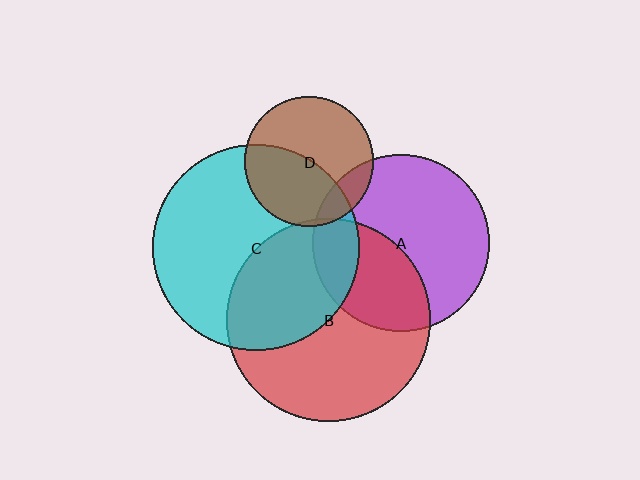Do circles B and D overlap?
Yes.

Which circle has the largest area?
Circle C (cyan).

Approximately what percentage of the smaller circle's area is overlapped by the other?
Approximately 5%.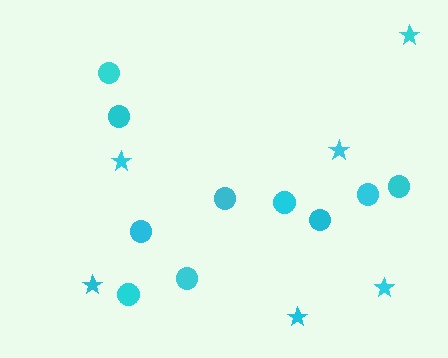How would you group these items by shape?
There are 2 groups: one group of circles (10) and one group of stars (6).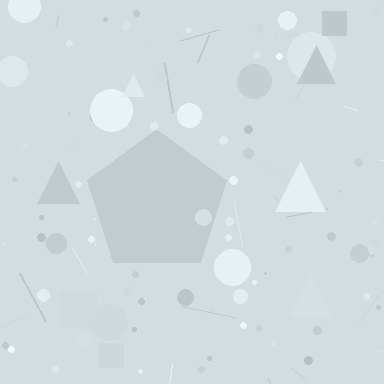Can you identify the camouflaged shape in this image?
The camouflaged shape is a pentagon.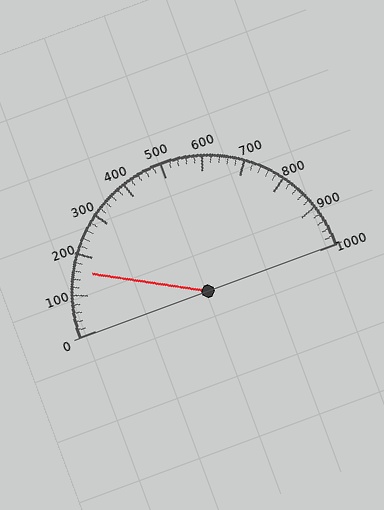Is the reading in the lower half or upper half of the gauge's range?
The reading is in the lower half of the range (0 to 1000).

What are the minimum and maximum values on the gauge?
The gauge ranges from 0 to 1000.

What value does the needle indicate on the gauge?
The needle indicates approximately 160.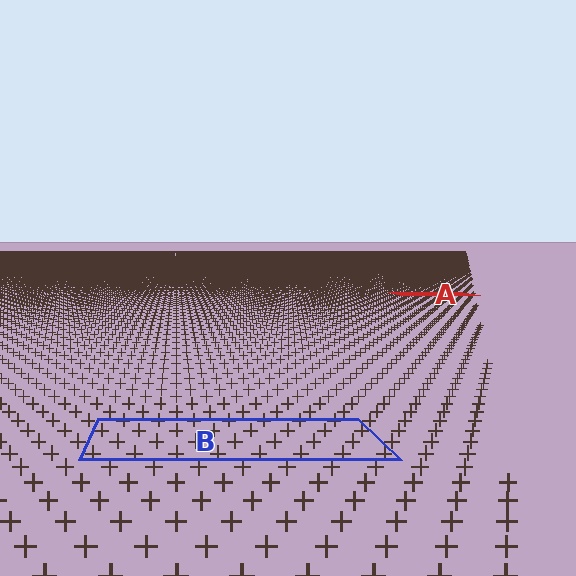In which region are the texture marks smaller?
The texture marks are smaller in region A, because it is farther away.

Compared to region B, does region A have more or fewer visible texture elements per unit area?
Region A has more texture elements per unit area — they are packed more densely because it is farther away.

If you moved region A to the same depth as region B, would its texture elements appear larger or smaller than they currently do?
They would appear larger. At a closer depth, the same texture elements are projected at a bigger on-screen size.